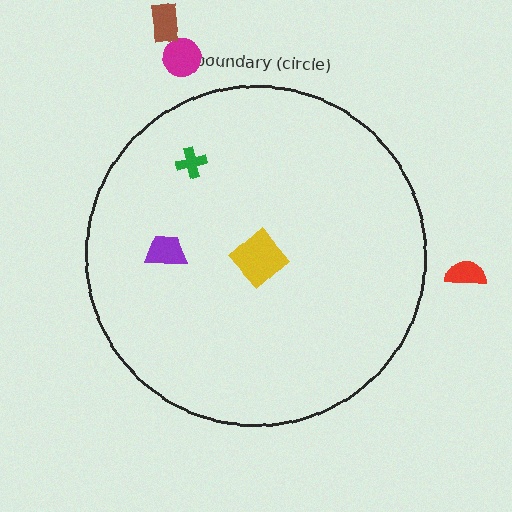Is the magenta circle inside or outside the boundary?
Outside.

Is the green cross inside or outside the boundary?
Inside.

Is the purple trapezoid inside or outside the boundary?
Inside.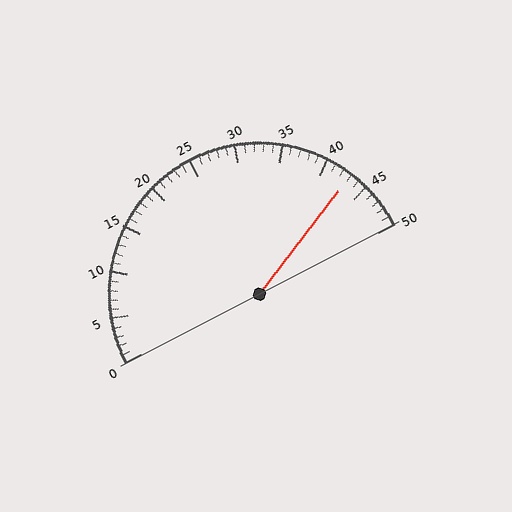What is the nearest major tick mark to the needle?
The nearest major tick mark is 45.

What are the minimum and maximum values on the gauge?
The gauge ranges from 0 to 50.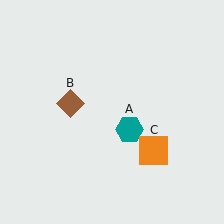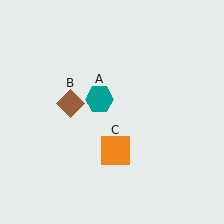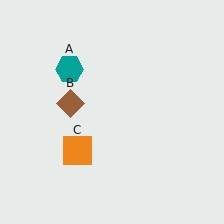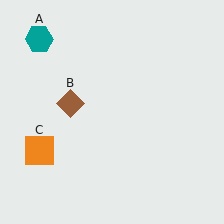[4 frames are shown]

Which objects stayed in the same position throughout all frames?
Brown diamond (object B) remained stationary.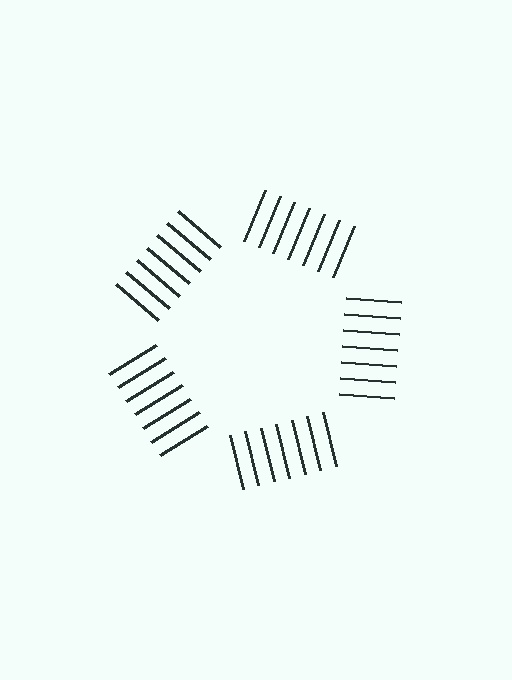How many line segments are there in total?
35 — 7 along each of the 5 edges.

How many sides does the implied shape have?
5 sides — the line-ends trace a pentagon.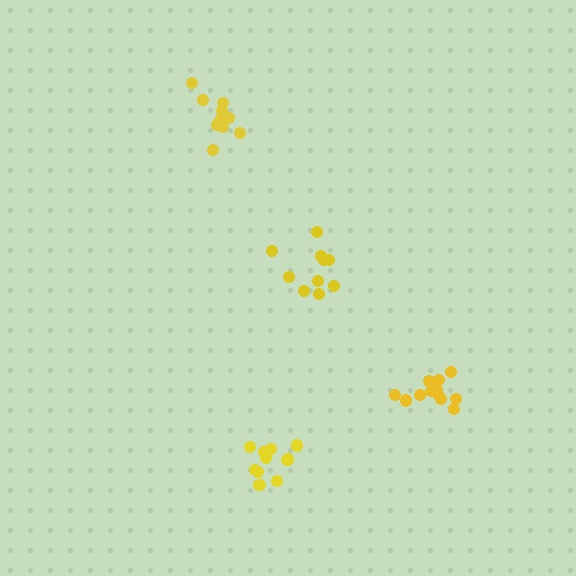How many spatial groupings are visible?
There are 4 spatial groupings.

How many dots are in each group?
Group 1: 10 dots, Group 2: 12 dots, Group 3: 11 dots, Group 4: 11 dots (44 total).